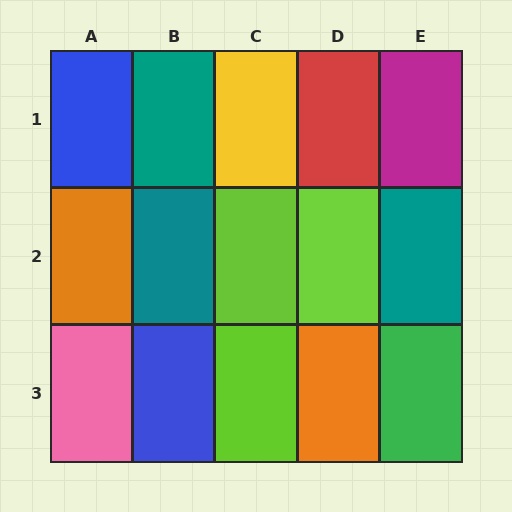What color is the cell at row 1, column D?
Red.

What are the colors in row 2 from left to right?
Orange, teal, lime, lime, teal.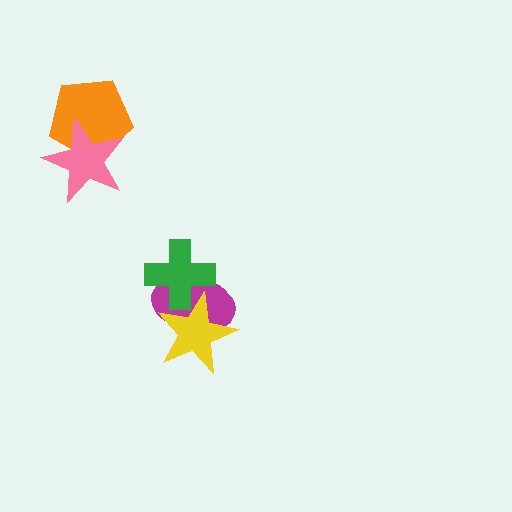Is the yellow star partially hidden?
Yes, it is partially covered by another shape.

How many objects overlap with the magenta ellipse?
2 objects overlap with the magenta ellipse.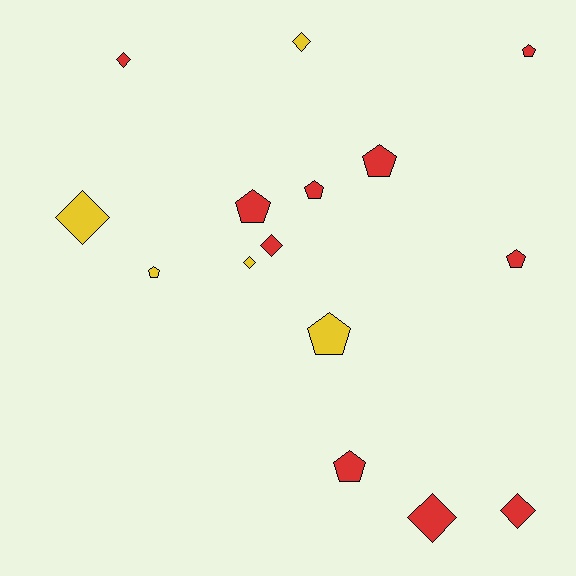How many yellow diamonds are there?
There are 3 yellow diamonds.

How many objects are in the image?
There are 15 objects.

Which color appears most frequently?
Red, with 10 objects.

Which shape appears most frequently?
Pentagon, with 8 objects.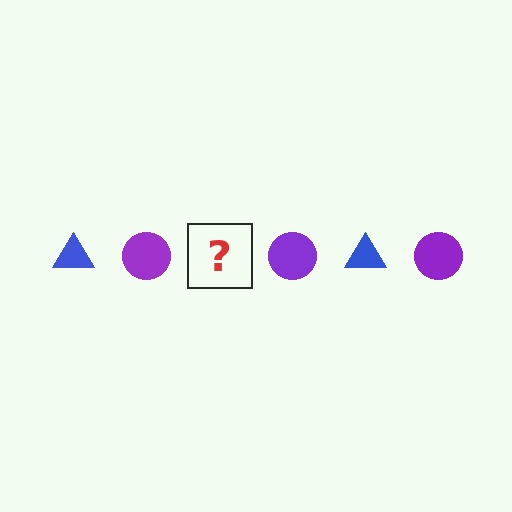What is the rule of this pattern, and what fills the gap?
The rule is that the pattern alternates between blue triangle and purple circle. The gap should be filled with a blue triangle.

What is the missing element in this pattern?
The missing element is a blue triangle.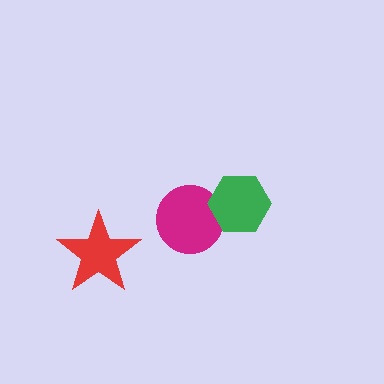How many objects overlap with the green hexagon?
1 object overlaps with the green hexagon.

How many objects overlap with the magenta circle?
1 object overlaps with the magenta circle.